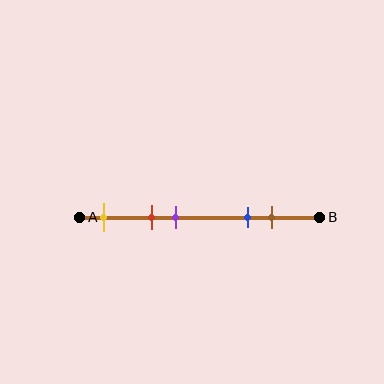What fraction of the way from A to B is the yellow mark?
The yellow mark is approximately 10% (0.1) of the way from A to B.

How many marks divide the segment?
There are 5 marks dividing the segment.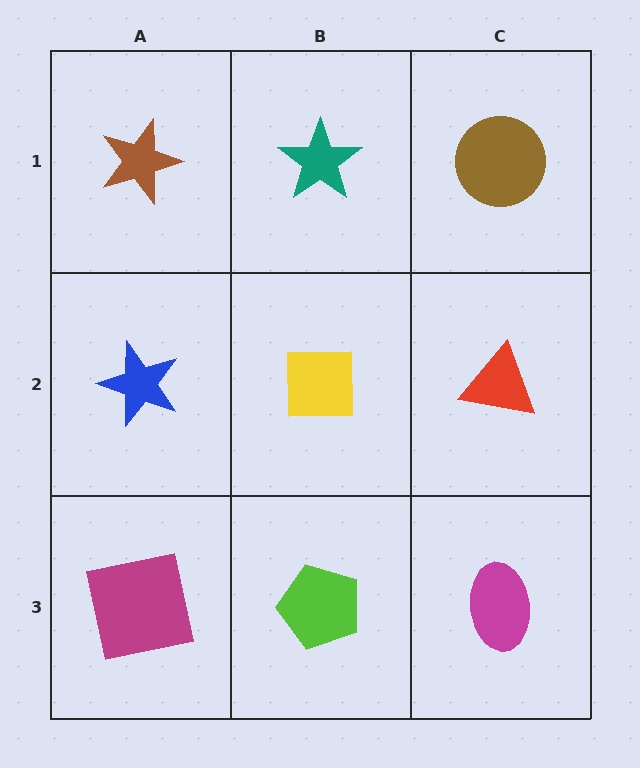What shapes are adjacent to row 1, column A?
A blue star (row 2, column A), a teal star (row 1, column B).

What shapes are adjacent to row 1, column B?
A yellow square (row 2, column B), a brown star (row 1, column A), a brown circle (row 1, column C).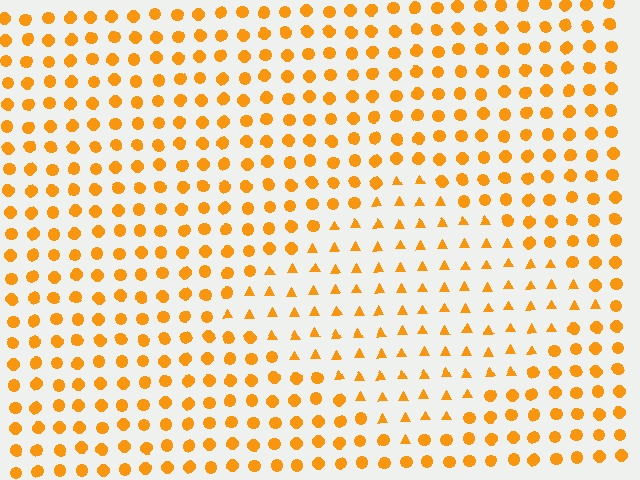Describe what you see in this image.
The image is filled with small orange elements arranged in a uniform grid. A diamond-shaped region contains triangles, while the surrounding area contains circles. The boundary is defined purely by the change in element shape.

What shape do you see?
I see a diamond.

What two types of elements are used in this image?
The image uses triangles inside the diamond region and circles outside it.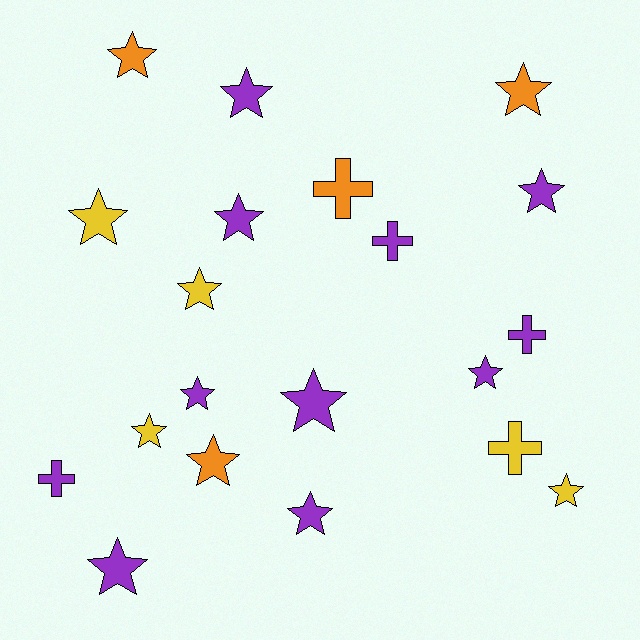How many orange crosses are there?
There is 1 orange cross.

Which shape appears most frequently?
Star, with 15 objects.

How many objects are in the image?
There are 20 objects.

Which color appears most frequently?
Purple, with 11 objects.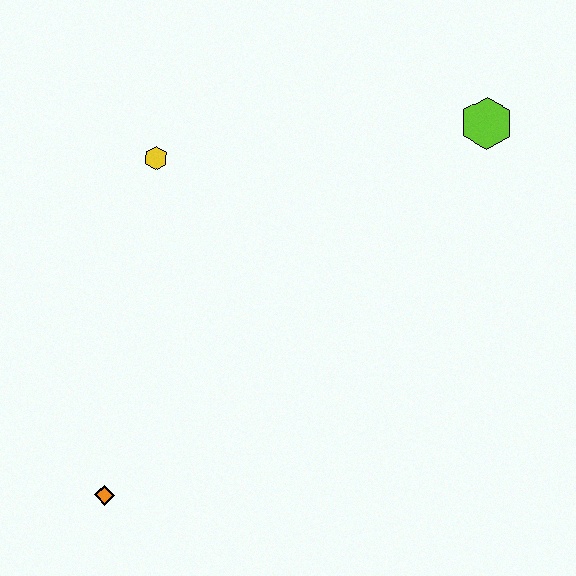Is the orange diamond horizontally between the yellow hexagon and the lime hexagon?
No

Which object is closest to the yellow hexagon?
The lime hexagon is closest to the yellow hexagon.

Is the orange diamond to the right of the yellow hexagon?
No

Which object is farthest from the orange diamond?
The lime hexagon is farthest from the orange diamond.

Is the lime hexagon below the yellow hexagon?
No